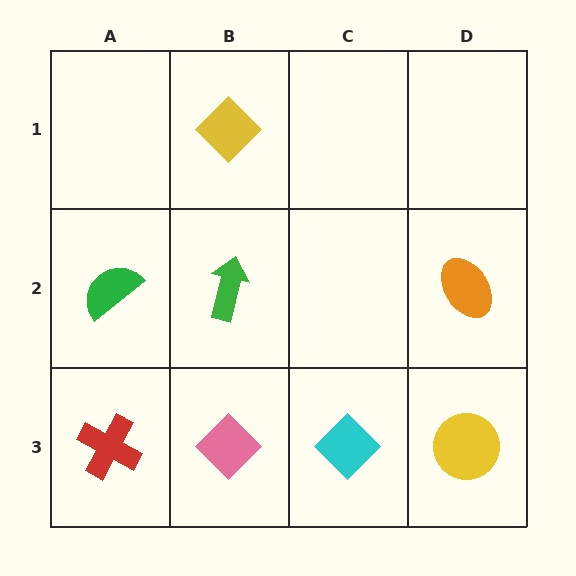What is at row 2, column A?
A green semicircle.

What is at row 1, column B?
A yellow diamond.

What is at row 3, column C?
A cyan diamond.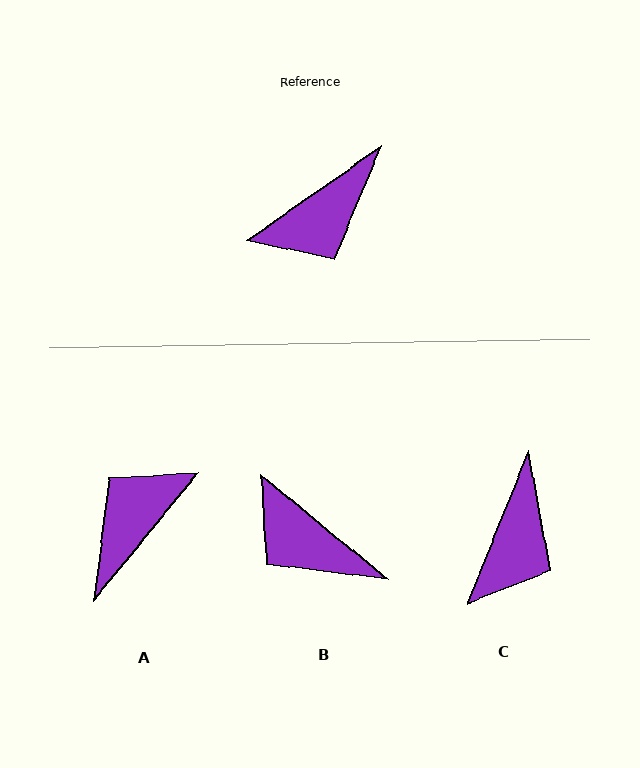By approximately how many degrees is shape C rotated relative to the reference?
Approximately 33 degrees counter-clockwise.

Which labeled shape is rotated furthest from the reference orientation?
A, about 164 degrees away.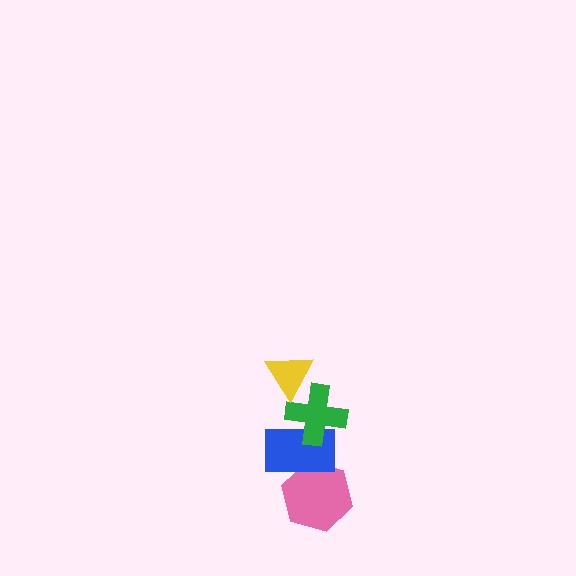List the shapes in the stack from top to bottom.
From top to bottom: the yellow triangle, the green cross, the blue rectangle, the pink hexagon.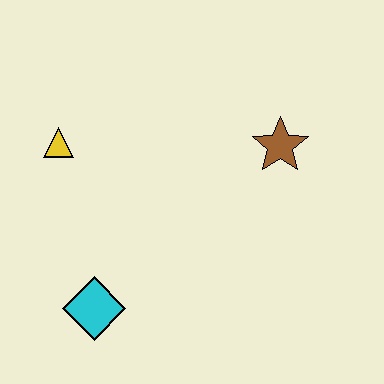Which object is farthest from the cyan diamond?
The brown star is farthest from the cyan diamond.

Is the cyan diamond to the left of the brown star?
Yes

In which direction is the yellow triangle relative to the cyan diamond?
The yellow triangle is above the cyan diamond.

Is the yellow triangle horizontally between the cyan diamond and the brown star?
No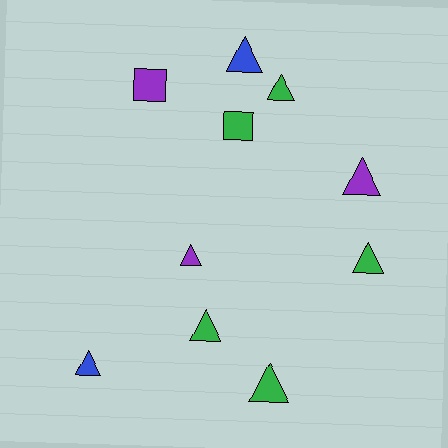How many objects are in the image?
There are 10 objects.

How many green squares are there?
There is 1 green square.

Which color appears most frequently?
Green, with 5 objects.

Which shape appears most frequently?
Triangle, with 8 objects.